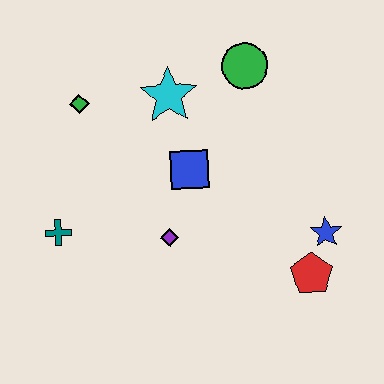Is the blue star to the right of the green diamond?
Yes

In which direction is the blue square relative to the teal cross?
The blue square is to the right of the teal cross.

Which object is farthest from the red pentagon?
The green diamond is farthest from the red pentagon.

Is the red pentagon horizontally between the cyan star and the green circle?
No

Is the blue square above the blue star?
Yes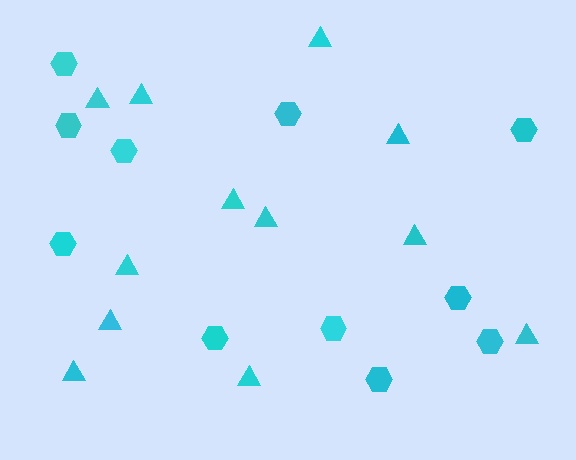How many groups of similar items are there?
There are 2 groups: one group of hexagons (11) and one group of triangles (12).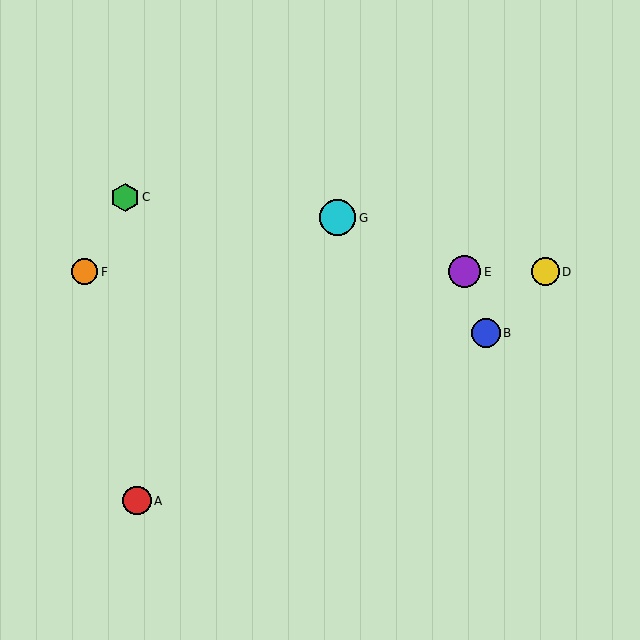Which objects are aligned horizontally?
Objects D, E, F are aligned horizontally.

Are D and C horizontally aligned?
No, D is at y≈272 and C is at y≈197.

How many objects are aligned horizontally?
3 objects (D, E, F) are aligned horizontally.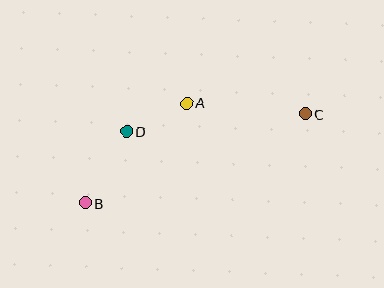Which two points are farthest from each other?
Points B and C are farthest from each other.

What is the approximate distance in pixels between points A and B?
The distance between A and B is approximately 142 pixels.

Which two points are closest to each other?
Points A and D are closest to each other.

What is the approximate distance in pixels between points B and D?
The distance between B and D is approximately 83 pixels.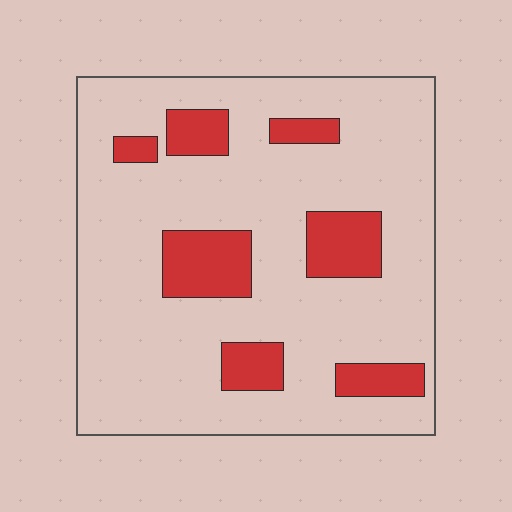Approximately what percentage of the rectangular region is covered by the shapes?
Approximately 20%.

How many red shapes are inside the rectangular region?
7.